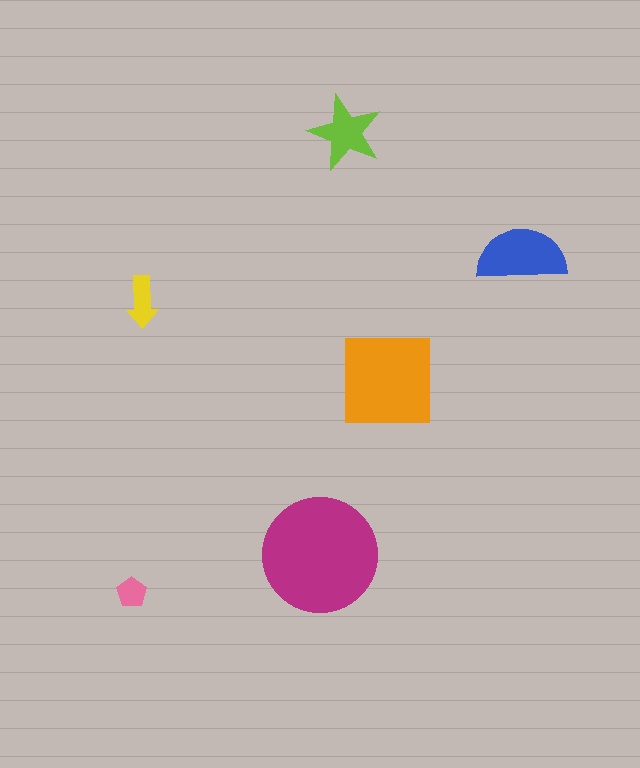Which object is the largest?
The magenta circle.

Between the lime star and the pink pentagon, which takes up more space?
The lime star.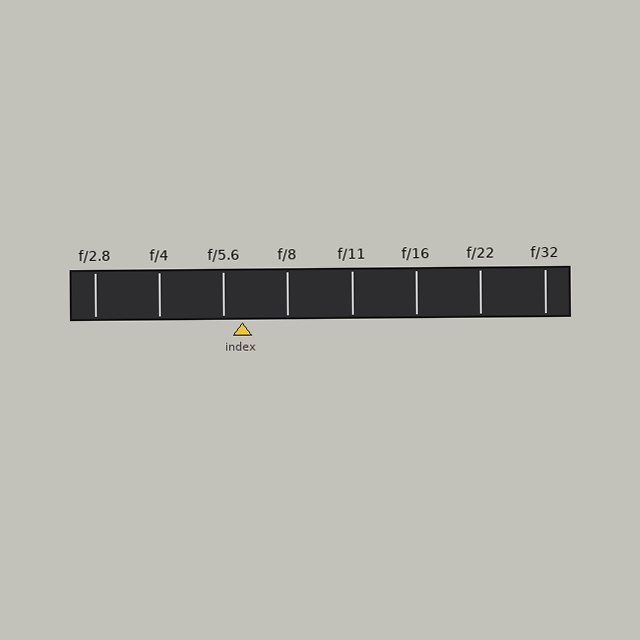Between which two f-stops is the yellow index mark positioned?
The index mark is between f/5.6 and f/8.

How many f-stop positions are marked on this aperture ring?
There are 8 f-stop positions marked.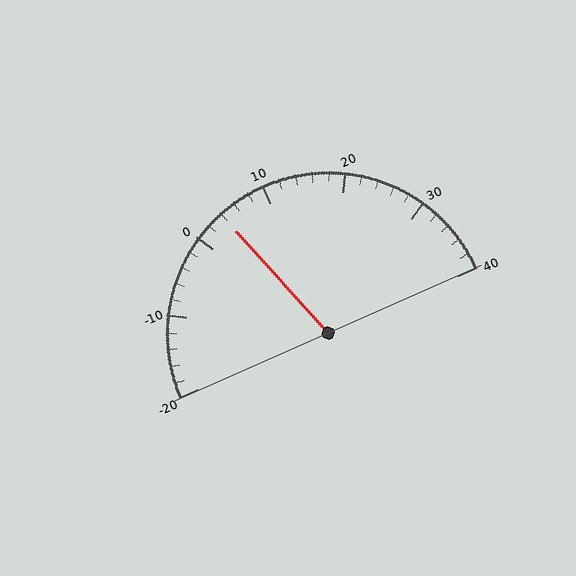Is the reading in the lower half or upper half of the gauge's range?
The reading is in the lower half of the range (-20 to 40).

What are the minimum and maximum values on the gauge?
The gauge ranges from -20 to 40.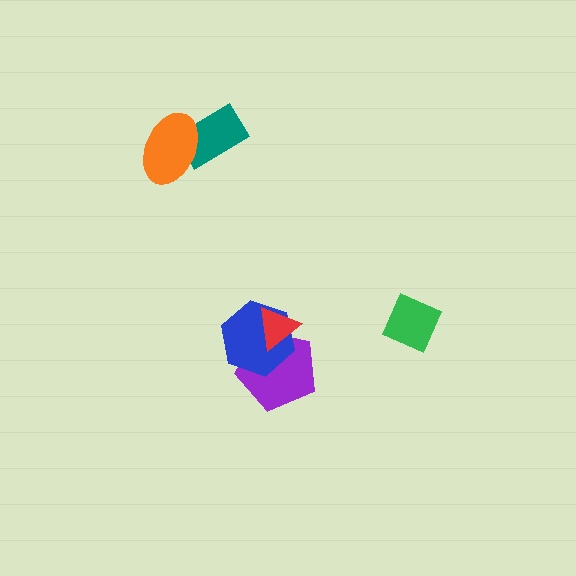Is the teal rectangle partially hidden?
Yes, it is partially covered by another shape.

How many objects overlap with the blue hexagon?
2 objects overlap with the blue hexagon.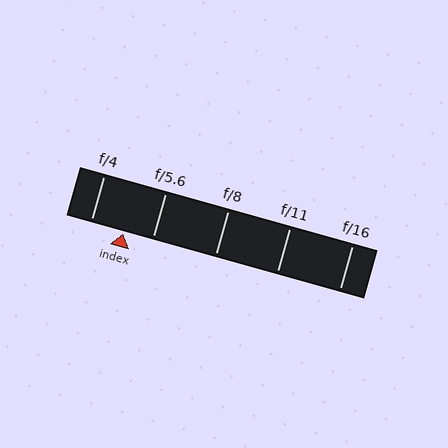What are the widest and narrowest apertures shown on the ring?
The widest aperture shown is f/4 and the narrowest is f/16.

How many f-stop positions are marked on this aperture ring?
There are 5 f-stop positions marked.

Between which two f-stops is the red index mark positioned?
The index mark is between f/4 and f/5.6.